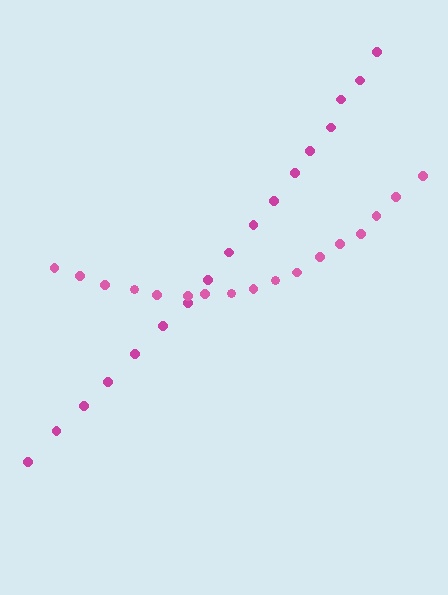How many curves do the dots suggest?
There are 2 distinct paths.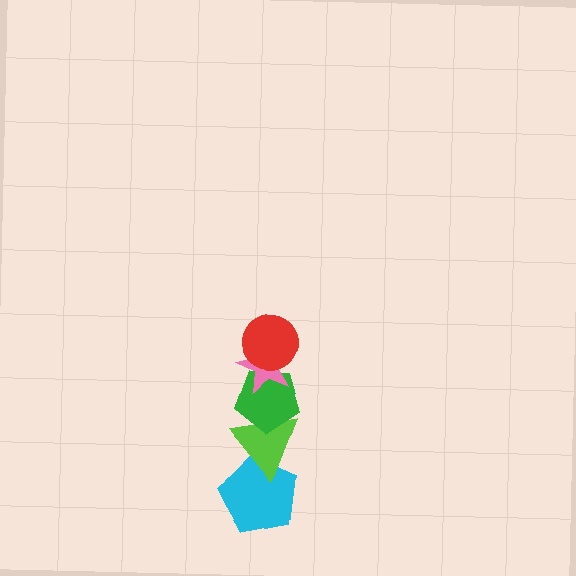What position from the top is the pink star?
The pink star is 2nd from the top.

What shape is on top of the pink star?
The red circle is on top of the pink star.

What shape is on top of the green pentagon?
The pink star is on top of the green pentagon.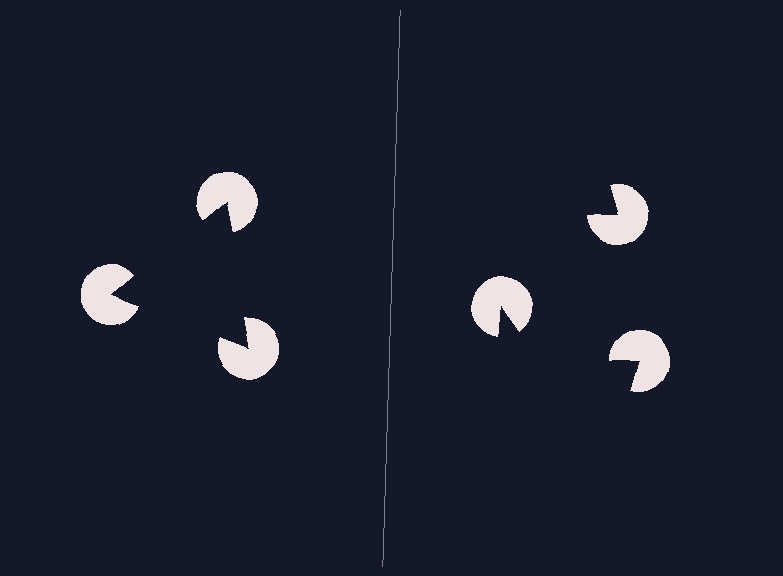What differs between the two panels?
The pac-man discs are positioned identically on both sides; only the wedge orientations differ. On the left they align to a triangle; on the right they are misaligned.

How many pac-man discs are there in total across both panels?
6 — 3 on each side.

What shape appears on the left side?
An illusory triangle.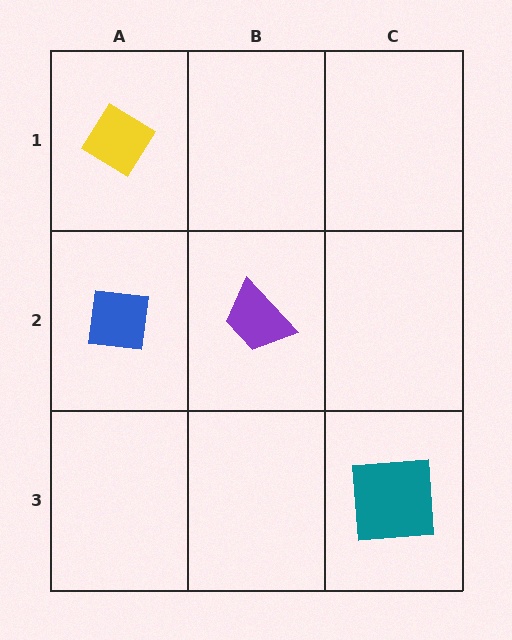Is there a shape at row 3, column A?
No, that cell is empty.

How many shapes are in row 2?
2 shapes.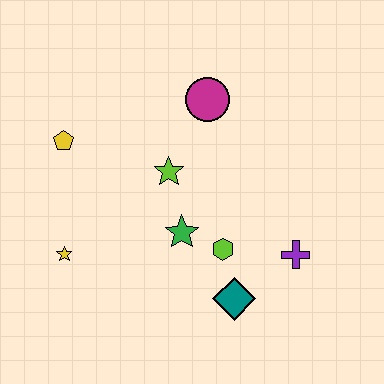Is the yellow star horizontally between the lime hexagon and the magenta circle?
No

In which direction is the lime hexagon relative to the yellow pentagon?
The lime hexagon is to the right of the yellow pentagon.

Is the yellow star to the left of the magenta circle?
Yes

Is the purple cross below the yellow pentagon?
Yes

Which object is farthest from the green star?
The yellow pentagon is farthest from the green star.